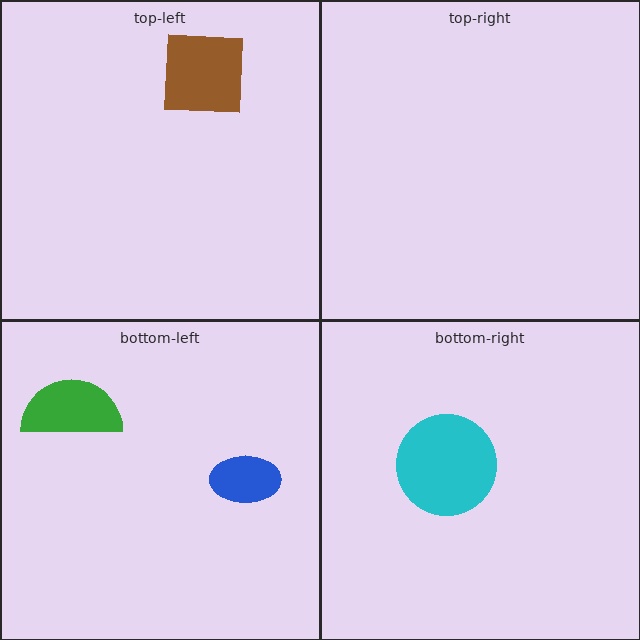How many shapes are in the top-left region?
1.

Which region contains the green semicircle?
The bottom-left region.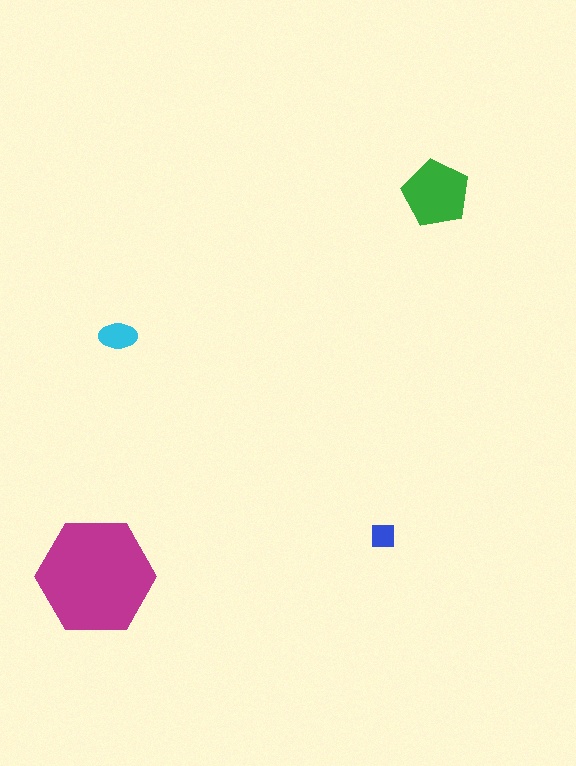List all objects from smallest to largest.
The blue square, the cyan ellipse, the green pentagon, the magenta hexagon.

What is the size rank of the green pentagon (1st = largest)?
2nd.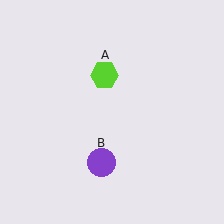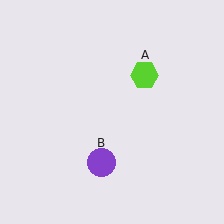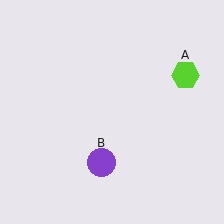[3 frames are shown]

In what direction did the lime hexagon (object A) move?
The lime hexagon (object A) moved right.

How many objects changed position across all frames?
1 object changed position: lime hexagon (object A).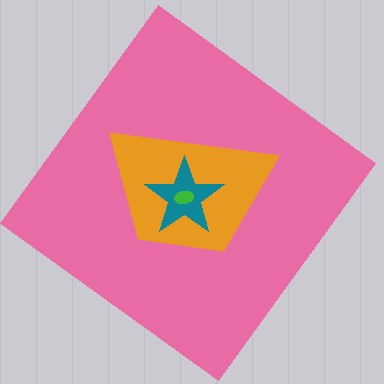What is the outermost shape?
The pink diamond.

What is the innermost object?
The green ellipse.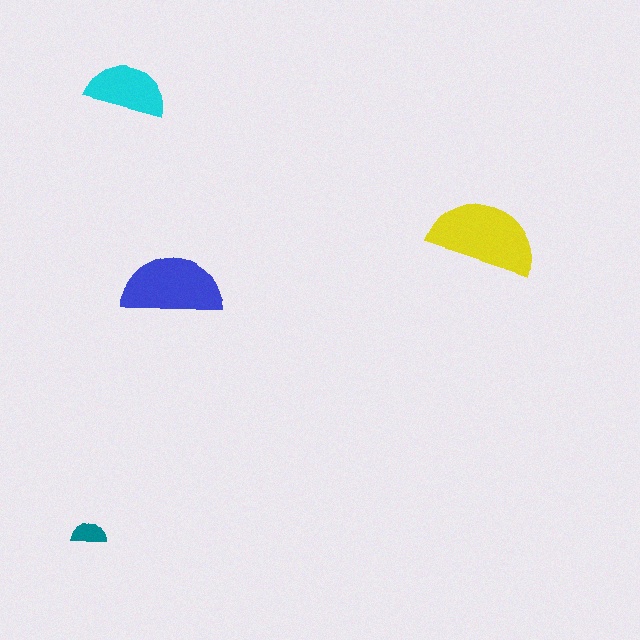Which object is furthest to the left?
The teal semicircle is leftmost.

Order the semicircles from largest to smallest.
the yellow one, the blue one, the cyan one, the teal one.